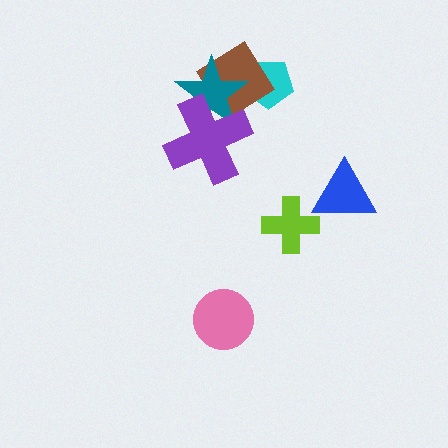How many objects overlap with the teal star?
3 objects overlap with the teal star.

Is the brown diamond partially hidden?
Yes, it is partially covered by another shape.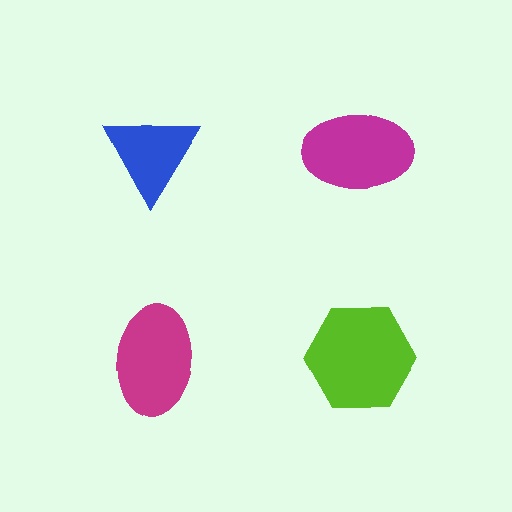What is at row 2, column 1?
A magenta ellipse.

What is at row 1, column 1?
A blue triangle.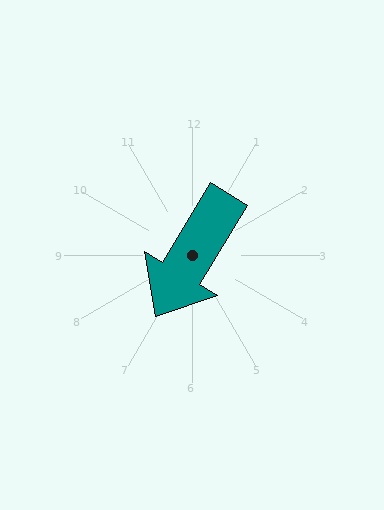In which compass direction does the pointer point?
Southwest.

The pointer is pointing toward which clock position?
Roughly 7 o'clock.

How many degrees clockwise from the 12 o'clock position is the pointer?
Approximately 211 degrees.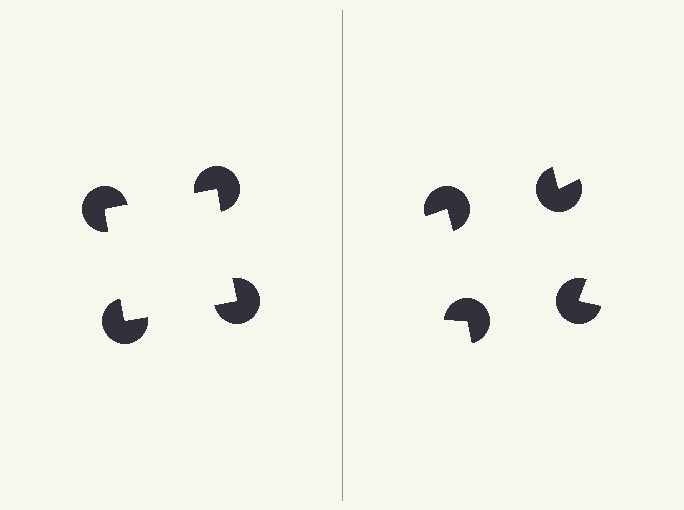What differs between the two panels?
The pac-man discs are positioned identically on both sides; only the wedge orientations differ. On the left they align to a square; on the right they are misaligned.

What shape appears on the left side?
An illusory square.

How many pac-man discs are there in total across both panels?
8 — 4 on each side.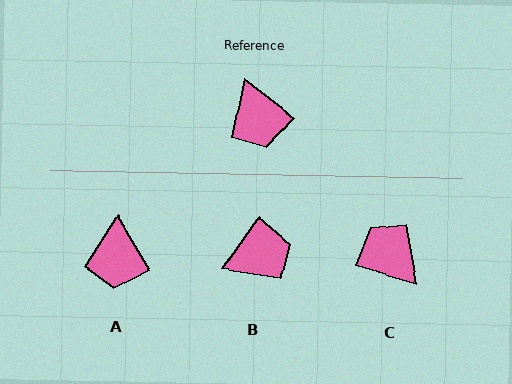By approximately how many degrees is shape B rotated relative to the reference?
Approximately 93 degrees counter-clockwise.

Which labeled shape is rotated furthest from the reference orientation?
C, about 158 degrees away.